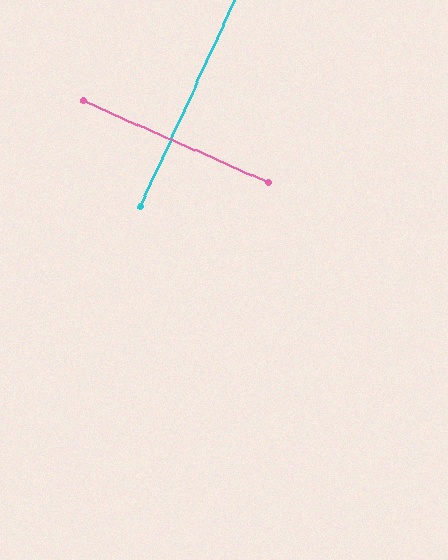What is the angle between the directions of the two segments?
Approximately 89 degrees.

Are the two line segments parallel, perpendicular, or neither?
Perpendicular — they meet at approximately 89°.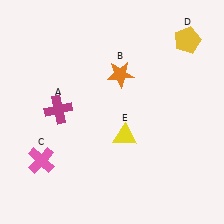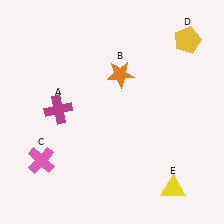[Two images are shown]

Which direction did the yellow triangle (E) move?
The yellow triangle (E) moved down.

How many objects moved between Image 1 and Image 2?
1 object moved between the two images.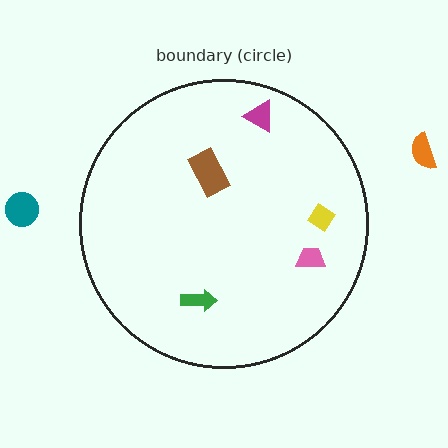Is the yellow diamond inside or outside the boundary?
Inside.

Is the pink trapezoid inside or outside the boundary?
Inside.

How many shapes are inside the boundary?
5 inside, 2 outside.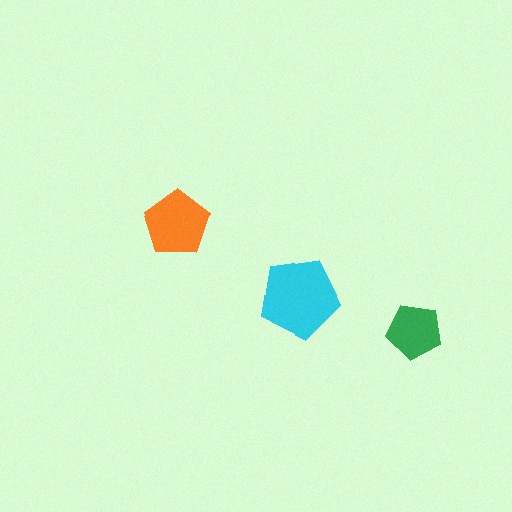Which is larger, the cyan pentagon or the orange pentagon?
The cyan one.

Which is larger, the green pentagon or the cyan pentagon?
The cyan one.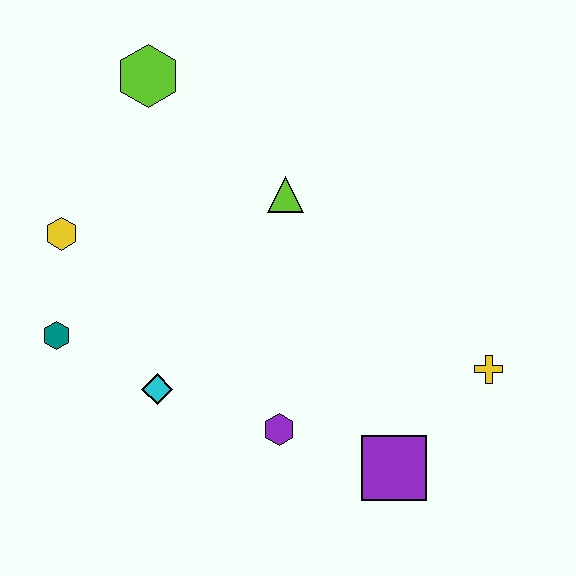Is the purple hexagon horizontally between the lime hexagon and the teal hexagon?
No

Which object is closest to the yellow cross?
The purple square is closest to the yellow cross.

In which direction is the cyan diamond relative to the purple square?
The cyan diamond is to the left of the purple square.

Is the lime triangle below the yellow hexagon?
No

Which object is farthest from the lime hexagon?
The purple square is farthest from the lime hexagon.